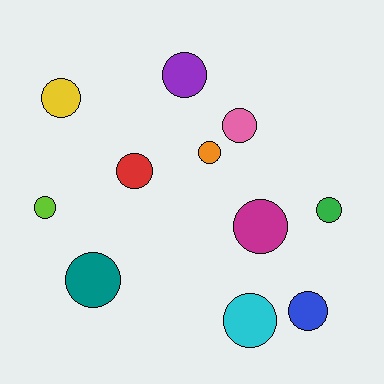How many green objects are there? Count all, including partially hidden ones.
There is 1 green object.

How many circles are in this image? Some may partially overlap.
There are 11 circles.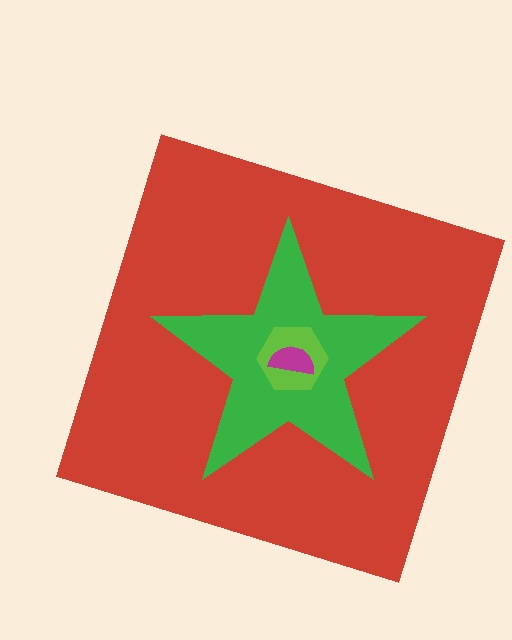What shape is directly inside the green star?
The lime hexagon.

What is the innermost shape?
The magenta semicircle.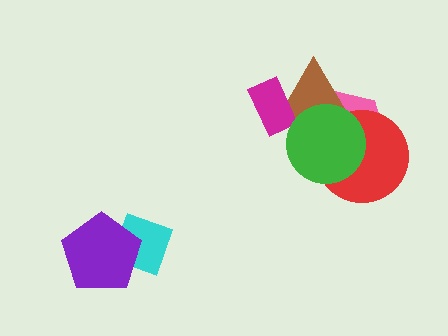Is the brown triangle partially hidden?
Yes, it is partially covered by another shape.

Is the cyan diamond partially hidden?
Yes, it is partially covered by another shape.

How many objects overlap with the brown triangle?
4 objects overlap with the brown triangle.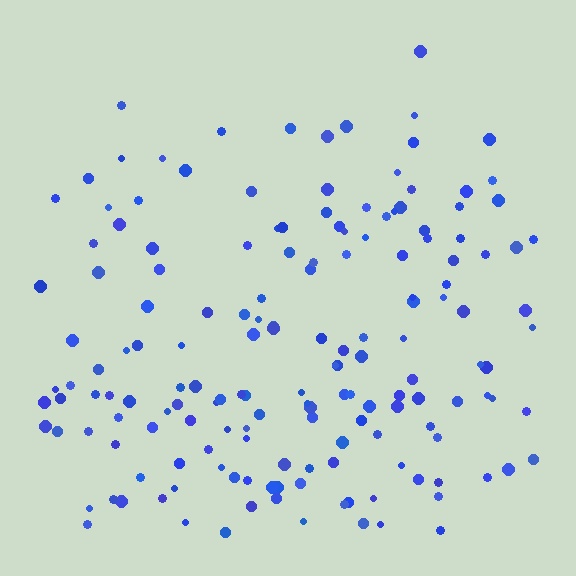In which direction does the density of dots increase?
From top to bottom, with the bottom side densest.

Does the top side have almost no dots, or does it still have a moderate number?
Still a moderate number, just noticeably fewer than the bottom.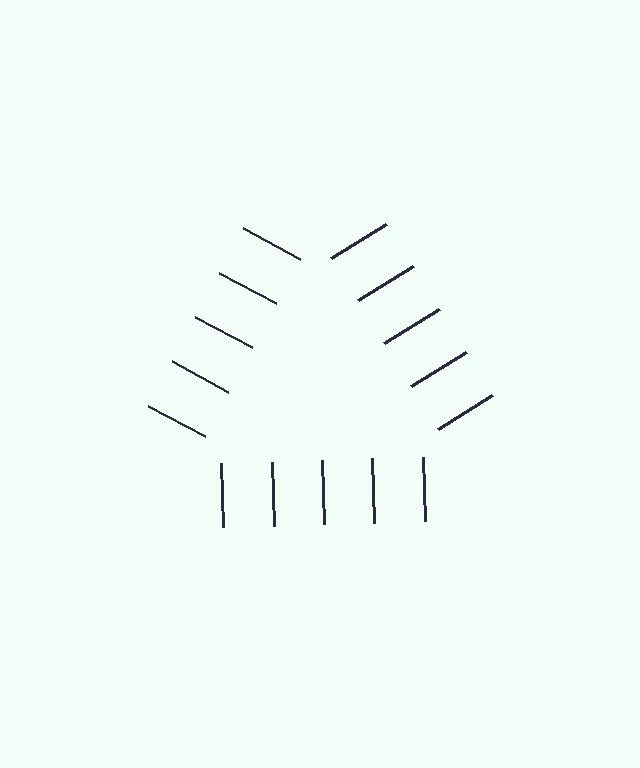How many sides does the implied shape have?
3 sides — the line-ends trace a triangle.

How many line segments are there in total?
15 — 5 along each of the 3 edges.